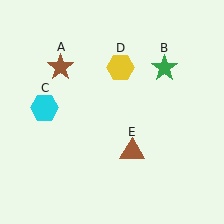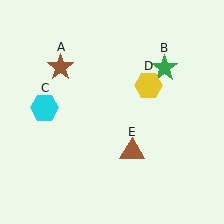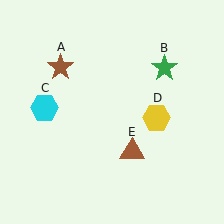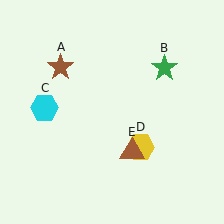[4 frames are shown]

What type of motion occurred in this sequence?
The yellow hexagon (object D) rotated clockwise around the center of the scene.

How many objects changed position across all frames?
1 object changed position: yellow hexagon (object D).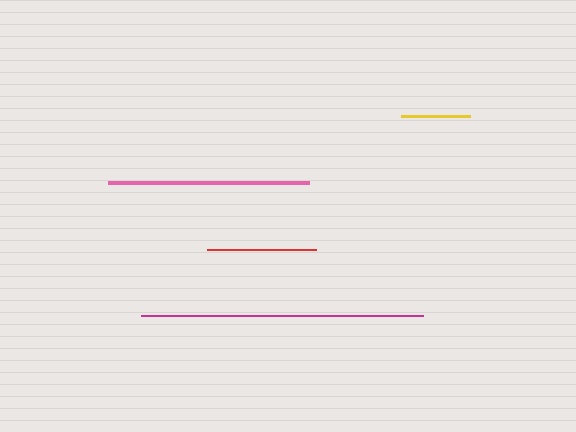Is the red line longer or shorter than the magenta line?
The magenta line is longer than the red line.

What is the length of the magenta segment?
The magenta segment is approximately 282 pixels long.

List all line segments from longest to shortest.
From longest to shortest: magenta, pink, red, yellow.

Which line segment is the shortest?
The yellow line is the shortest at approximately 69 pixels.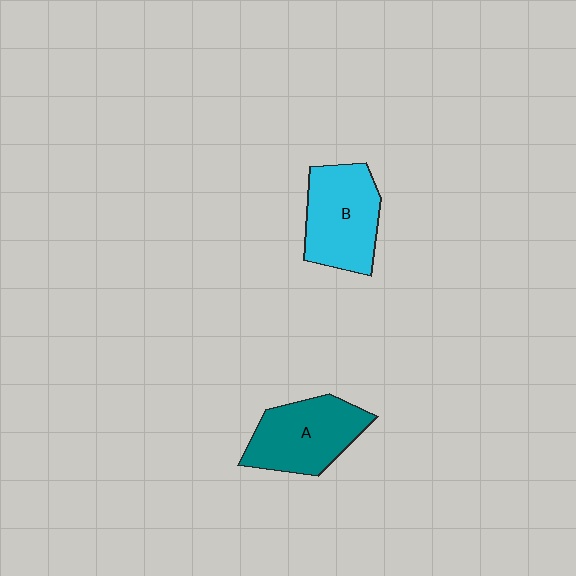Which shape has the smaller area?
Shape A (teal).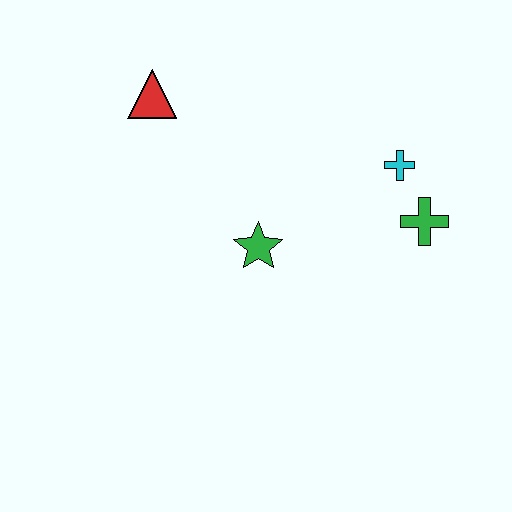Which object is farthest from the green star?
The red triangle is farthest from the green star.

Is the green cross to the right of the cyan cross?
Yes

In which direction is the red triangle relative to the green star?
The red triangle is above the green star.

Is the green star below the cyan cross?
Yes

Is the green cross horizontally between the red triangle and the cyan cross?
No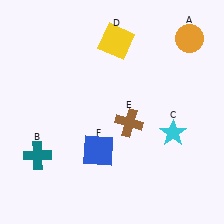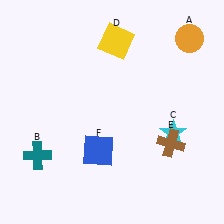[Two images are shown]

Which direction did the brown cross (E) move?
The brown cross (E) moved right.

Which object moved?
The brown cross (E) moved right.